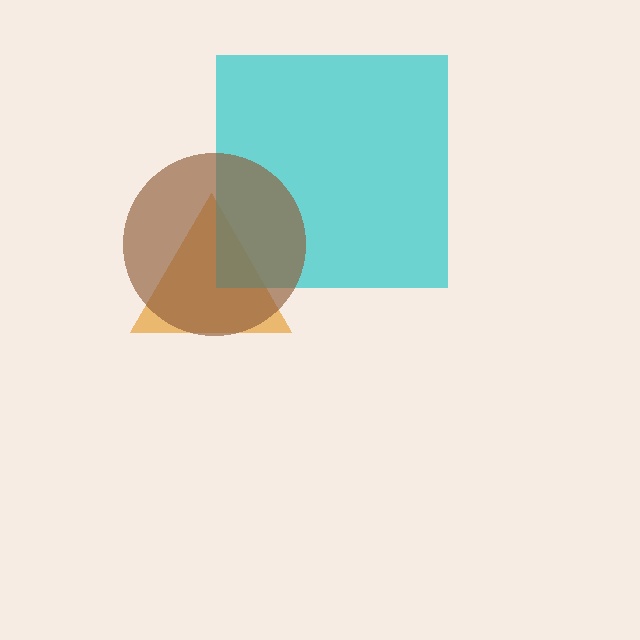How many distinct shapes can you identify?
There are 3 distinct shapes: an orange triangle, a cyan square, a brown circle.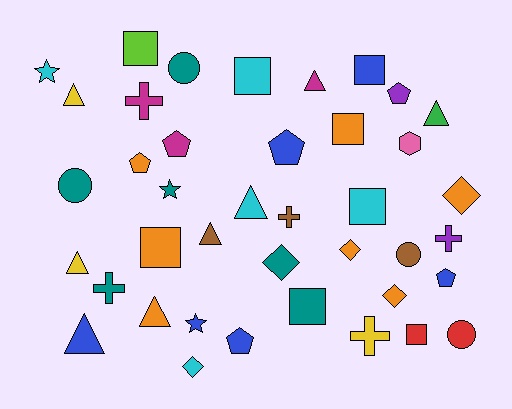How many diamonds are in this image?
There are 5 diamonds.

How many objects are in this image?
There are 40 objects.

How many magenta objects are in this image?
There are 3 magenta objects.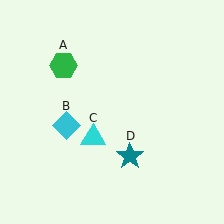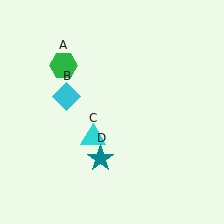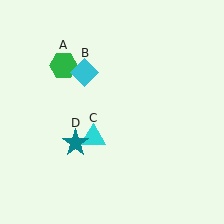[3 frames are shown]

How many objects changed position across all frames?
2 objects changed position: cyan diamond (object B), teal star (object D).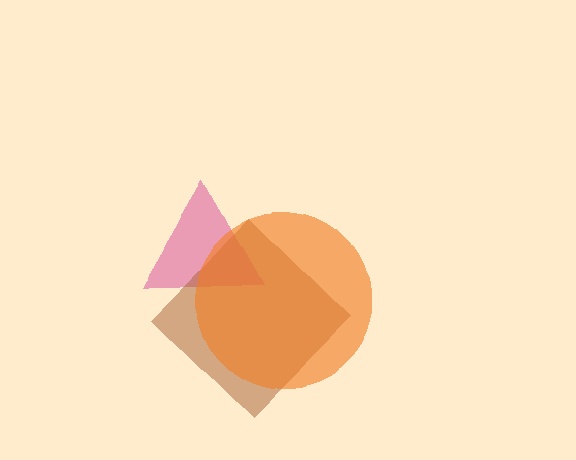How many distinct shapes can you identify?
There are 3 distinct shapes: a pink triangle, a brown diamond, an orange circle.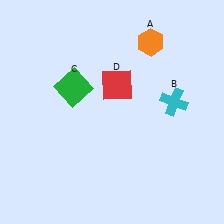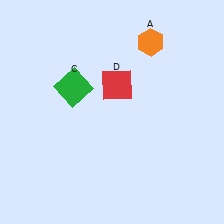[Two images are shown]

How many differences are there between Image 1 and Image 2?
There is 1 difference between the two images.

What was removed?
The cyan cross (B) was removed in Image 2.